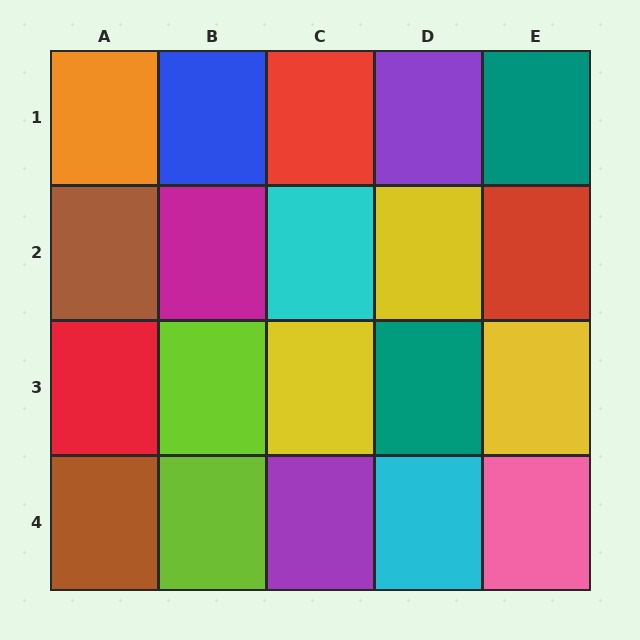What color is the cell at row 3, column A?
Red.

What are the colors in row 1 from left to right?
Orange, blue, red, purple, teal.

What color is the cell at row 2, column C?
Cyan.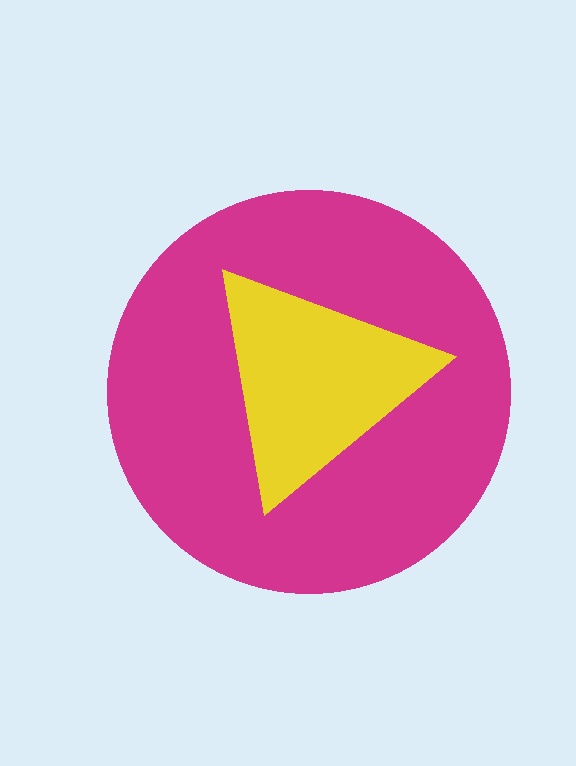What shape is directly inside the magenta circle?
The yellow triangle.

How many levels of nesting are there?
2.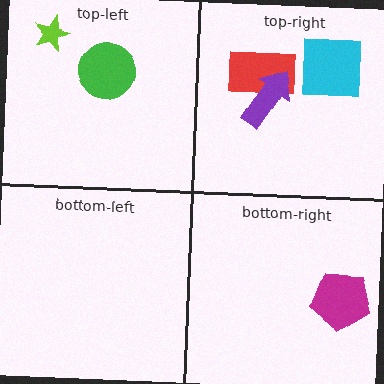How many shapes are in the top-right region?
3.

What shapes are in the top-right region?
The red rectangle, the cyan square, the purple arrow.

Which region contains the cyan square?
The top-right region.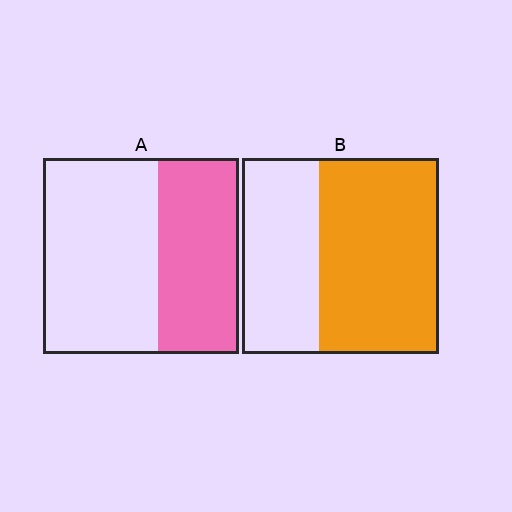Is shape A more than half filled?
No.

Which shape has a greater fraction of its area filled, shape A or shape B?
Shape B.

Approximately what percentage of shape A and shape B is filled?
A is approximately 40% and B is approximately 60%.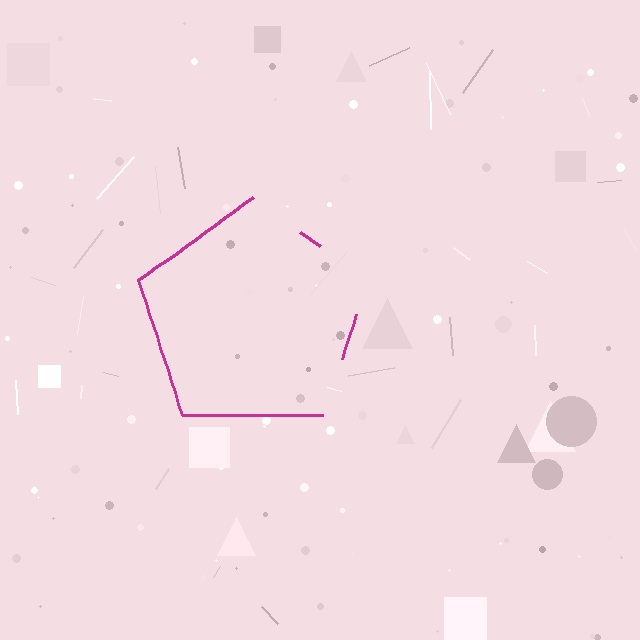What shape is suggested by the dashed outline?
The dashed outline suggests a pentagon.